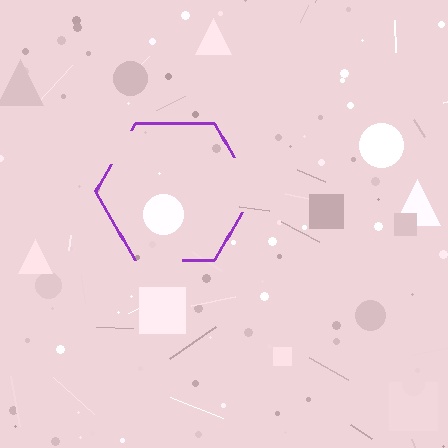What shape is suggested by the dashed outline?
The dashed outline suggests a hexagon.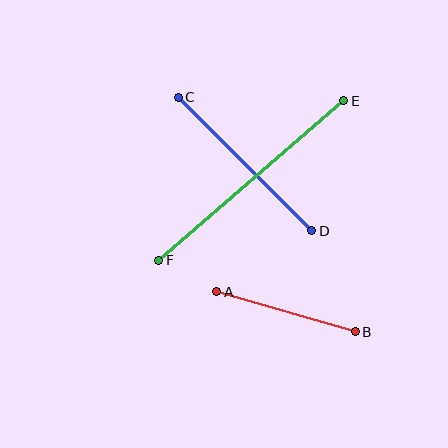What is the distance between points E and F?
The distance is approximately 244 pixels.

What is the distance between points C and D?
The distance is approximately 189 pixels.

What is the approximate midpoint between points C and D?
The midpoint is at approximately (245, 164) pixels.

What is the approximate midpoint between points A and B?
The midpoint is at approximately (286, 312) pixels.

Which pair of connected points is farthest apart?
Points E and F are farthest apart.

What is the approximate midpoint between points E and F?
The midpoint is at approximately (251, 180) pixels.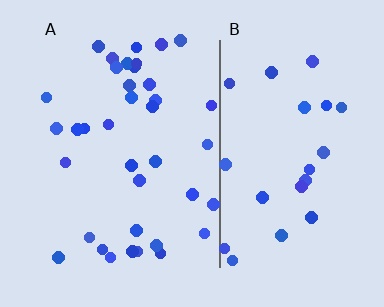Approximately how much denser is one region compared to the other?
Approximately 1.6× — region A over region B.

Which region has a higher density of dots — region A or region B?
A (the left).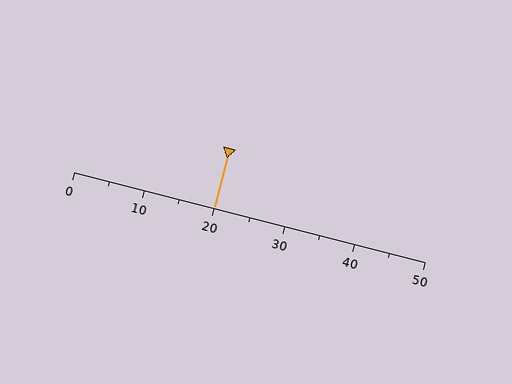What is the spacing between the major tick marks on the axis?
The major ticks are spaced 10 apart.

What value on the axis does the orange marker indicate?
The marker indicates approximately 20.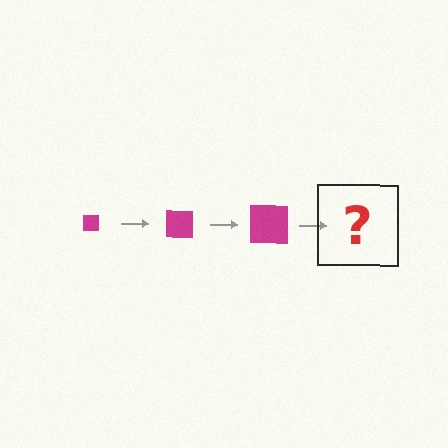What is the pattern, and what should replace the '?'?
The pattern is that the square gets progressively larger each step. The '?' should be a magenta square, larger than the previous one.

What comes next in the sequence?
The next element should be a magenta square, larger than the previous one.